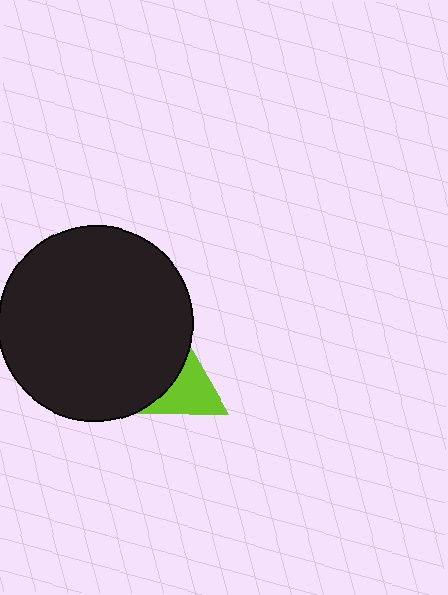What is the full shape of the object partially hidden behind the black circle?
The partially hidden object is a lime triangle.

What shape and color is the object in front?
The object in front is a black circle.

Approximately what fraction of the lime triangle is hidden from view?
Roughly 53% of the lime triangle is hidden behind the black circle.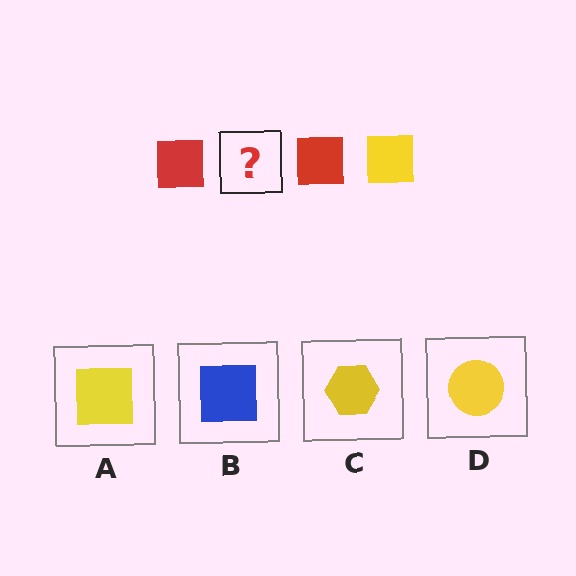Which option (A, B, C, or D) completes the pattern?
A.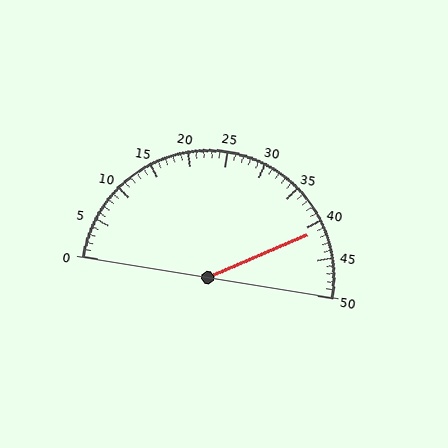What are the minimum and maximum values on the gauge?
The gauge ranges from 0 to 50.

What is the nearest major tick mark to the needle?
The nearest major tick mark is 40.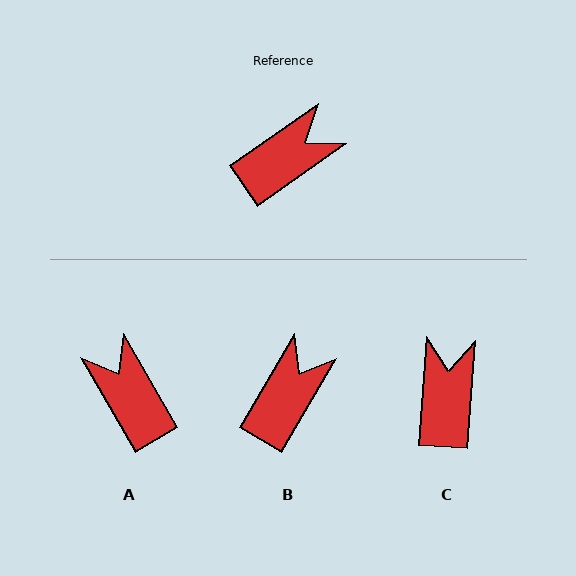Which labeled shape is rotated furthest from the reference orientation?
A, about 85 degrees away.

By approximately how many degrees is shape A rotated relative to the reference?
Approximately 85 degrees counter-clockwise.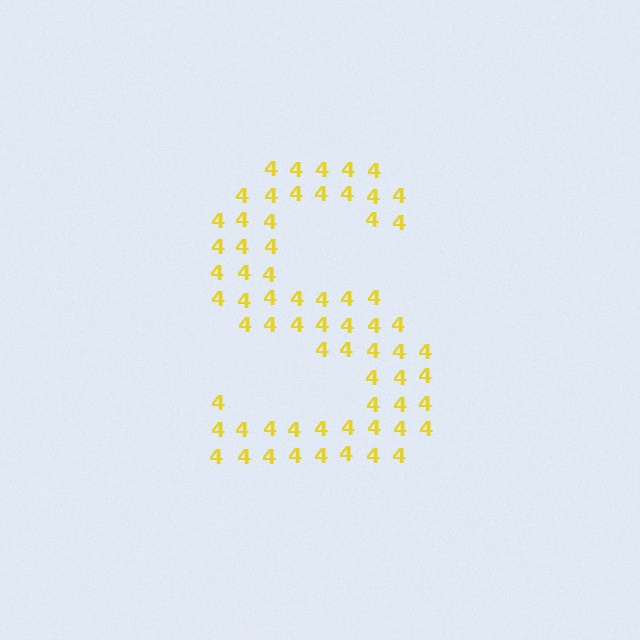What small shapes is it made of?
It is made of small digit 4's.